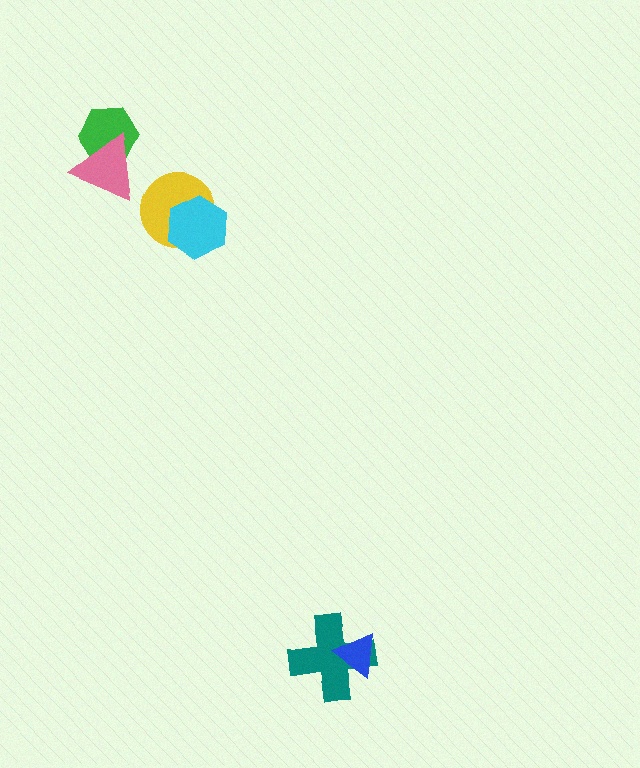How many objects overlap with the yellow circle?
1 object overlaps with the yellow circle.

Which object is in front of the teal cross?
The blue triangle is in front of the teal cross.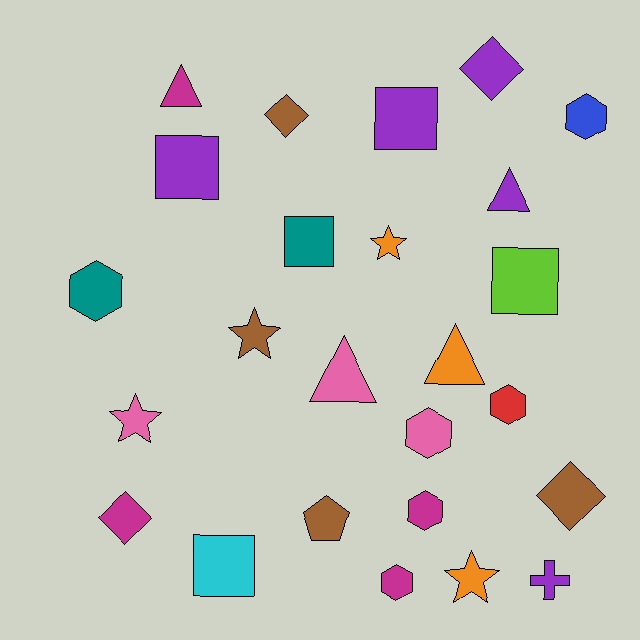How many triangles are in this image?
There are 4 triangles.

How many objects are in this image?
There are 25 objects.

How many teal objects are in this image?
There are 2 teal objects.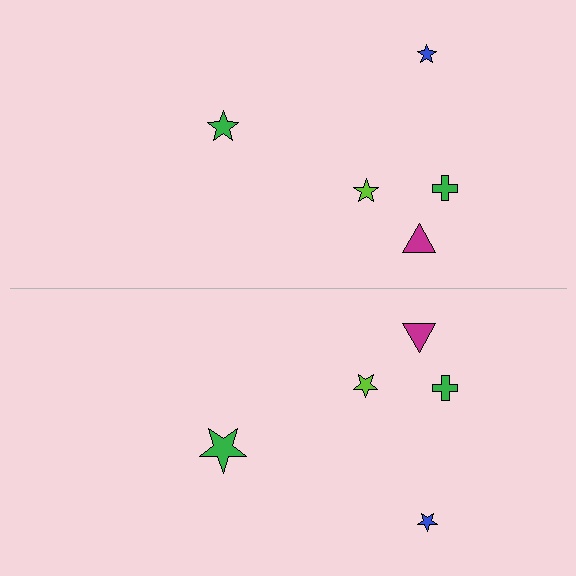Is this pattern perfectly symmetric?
No, the pattern is not perfectly symmetric. The green star on the bottom side has a different size than its mirror counterpart.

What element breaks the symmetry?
The green star on the bottom side has a different size than its mirror counterpart.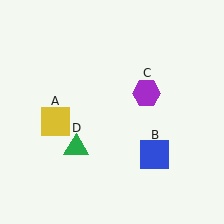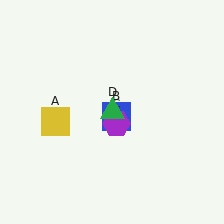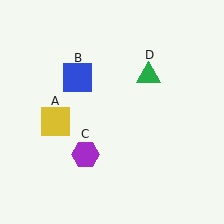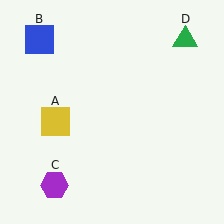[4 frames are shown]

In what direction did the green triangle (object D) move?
The green triangle (object D) moved up and to the right.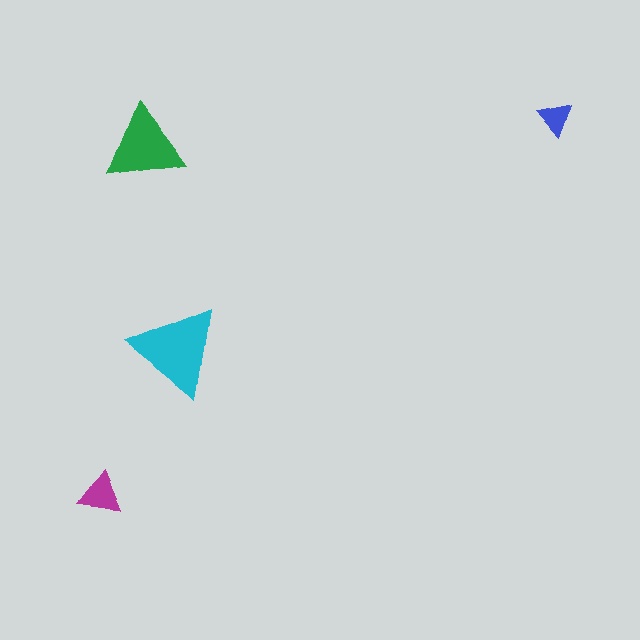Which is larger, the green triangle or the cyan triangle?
The cyan one.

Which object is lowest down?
The magenta triangle is bottommost.